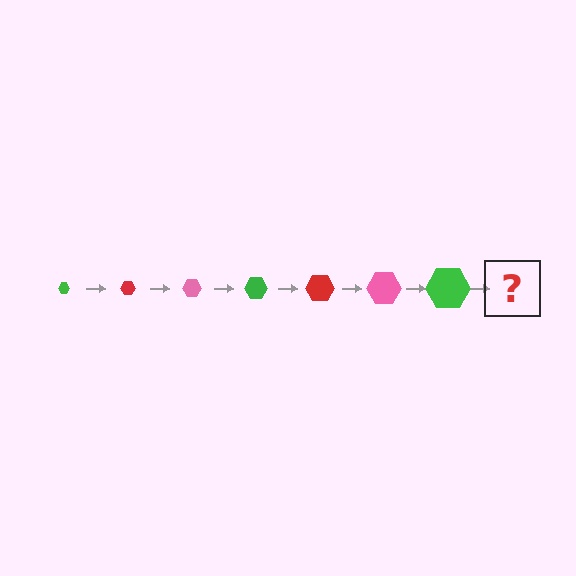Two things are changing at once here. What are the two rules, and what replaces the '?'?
The two rules are that the hexagon grows larger each step and the color cycles through green, red, and pink. The '?' should be a red hexagon, larger than the previous one.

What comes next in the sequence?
The next element should be a red hexagon, larger than the previous one.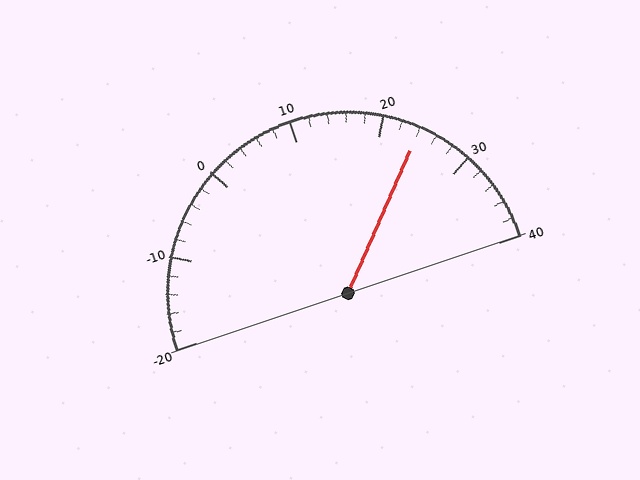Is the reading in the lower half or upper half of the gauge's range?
The reading is in the upper half of the range (-20 to 40).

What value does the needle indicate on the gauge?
The needle indicates approximately 24.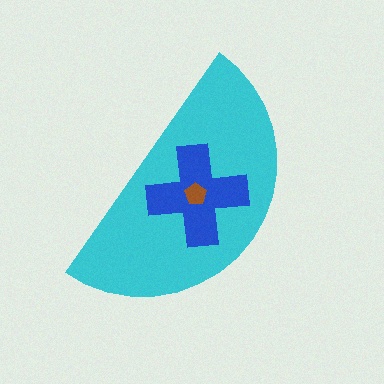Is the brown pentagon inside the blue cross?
Yes.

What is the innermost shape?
The brown pentagon.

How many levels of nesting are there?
3.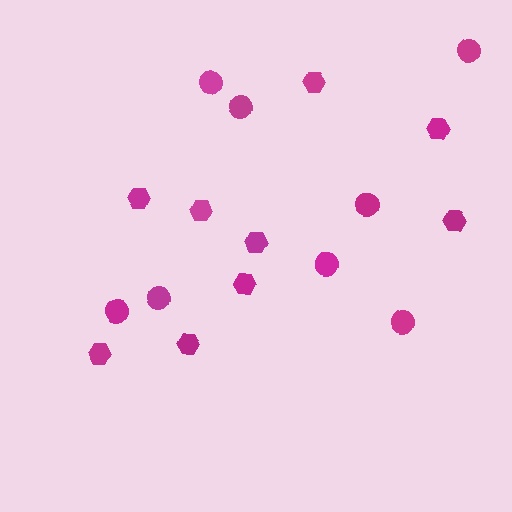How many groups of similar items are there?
There are 2 groups: one group of hexagons (9) and one group of circles (8).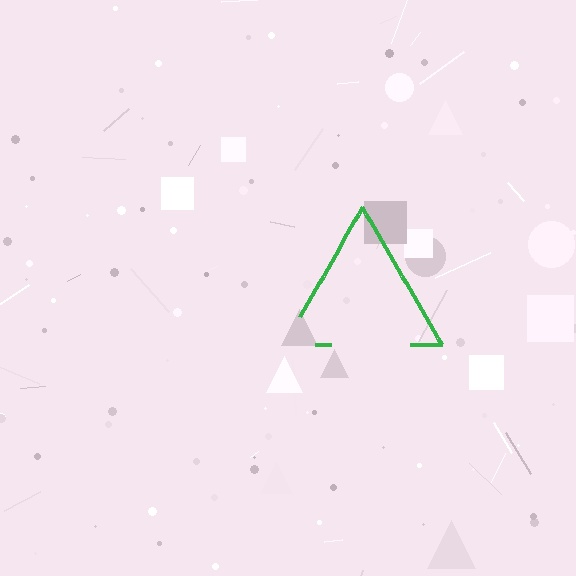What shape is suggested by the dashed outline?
The dashed outline suggests a triangle.